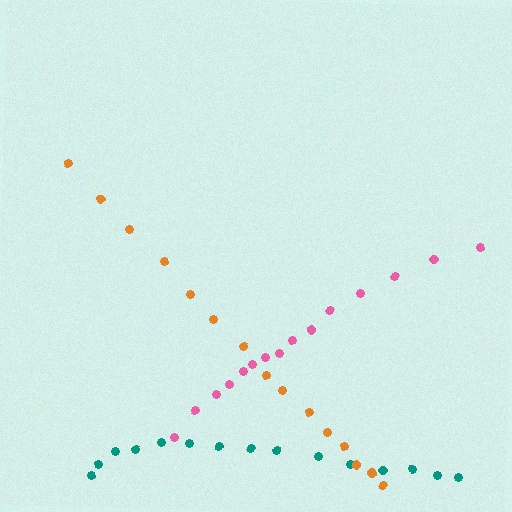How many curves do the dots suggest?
There are 3 distinct paths.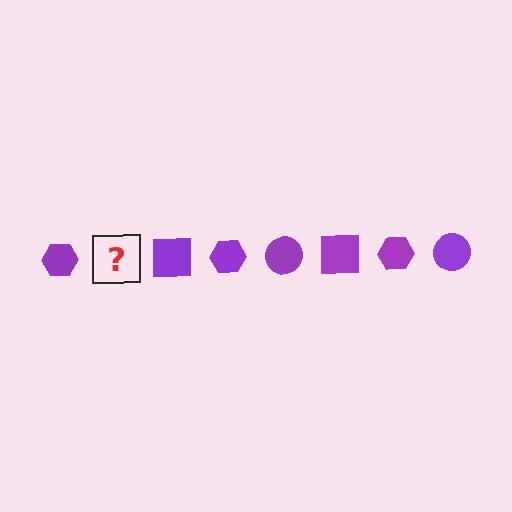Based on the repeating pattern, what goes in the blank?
The blank should be a purple circle.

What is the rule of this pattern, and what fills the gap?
The rule is that the pattern cycles through hexagon, circle, square shapes in purple. The gap should be filled with a purple circle.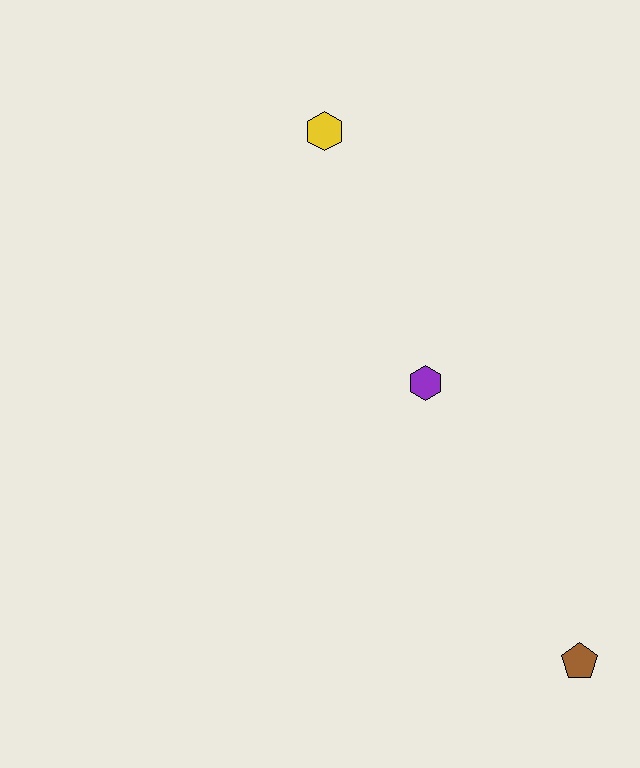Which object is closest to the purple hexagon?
The yellow hexagon is closest to the purple hexagon.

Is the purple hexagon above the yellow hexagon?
No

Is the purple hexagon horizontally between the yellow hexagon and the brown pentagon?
Yes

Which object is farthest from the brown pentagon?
The yellow hexagon is farthest from the brown pentagon.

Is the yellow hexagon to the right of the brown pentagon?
No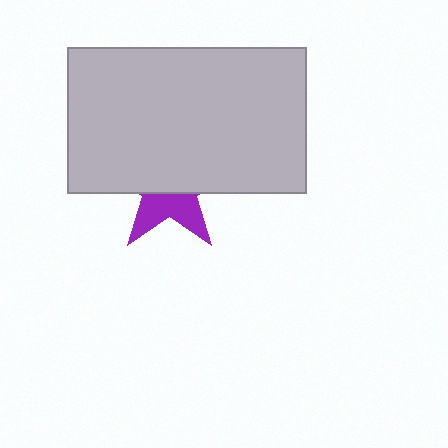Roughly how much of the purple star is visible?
A small part of it is visible (roughly 40%).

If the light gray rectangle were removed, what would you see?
You would see the complete purple star.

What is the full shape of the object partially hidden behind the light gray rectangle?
The partially hidden object is a purple star.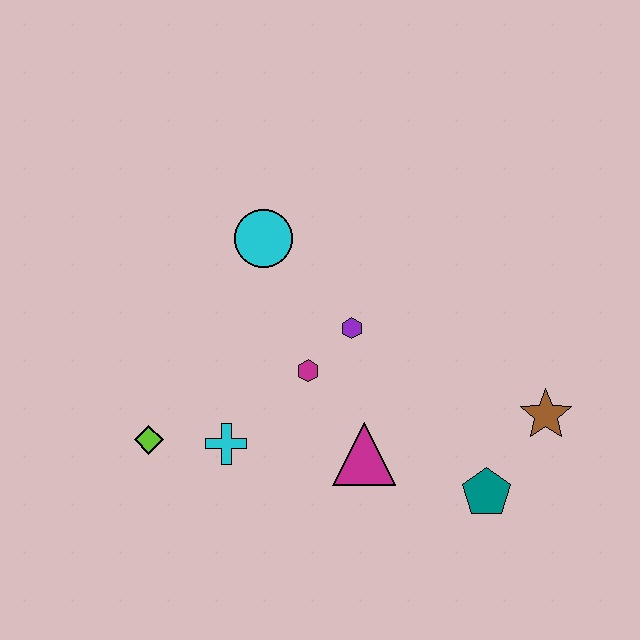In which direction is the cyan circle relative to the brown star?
The cyan circle is to the left of the brown star.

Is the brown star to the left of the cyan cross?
No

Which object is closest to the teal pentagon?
The brown star is closest to the teal pentagon.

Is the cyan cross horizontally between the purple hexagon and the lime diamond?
Yes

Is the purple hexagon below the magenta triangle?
No